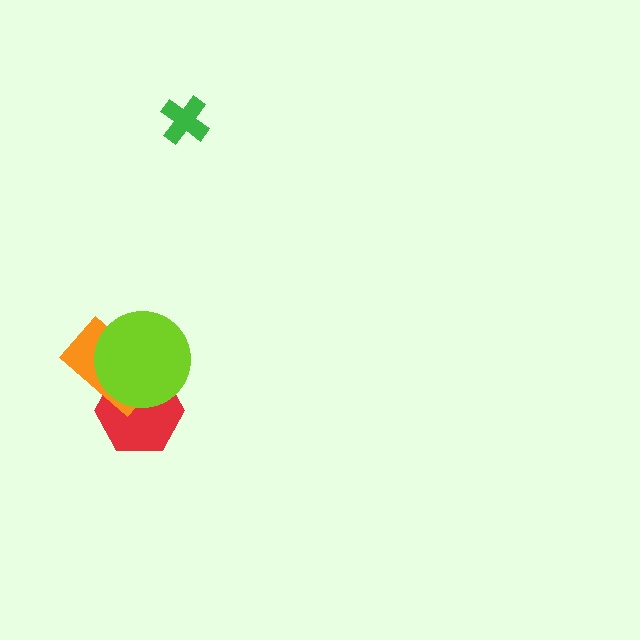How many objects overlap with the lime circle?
2 objects overlap with the lime circle.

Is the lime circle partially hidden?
No, no other shape covers it.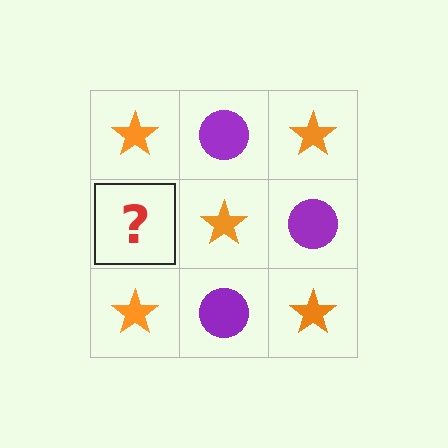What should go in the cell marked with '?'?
The missing cell should contain a purple circle.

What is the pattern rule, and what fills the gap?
The rule is that it alternates orange star and purple circle in a checkerboard pattern. The gap should be filled with a purple circle.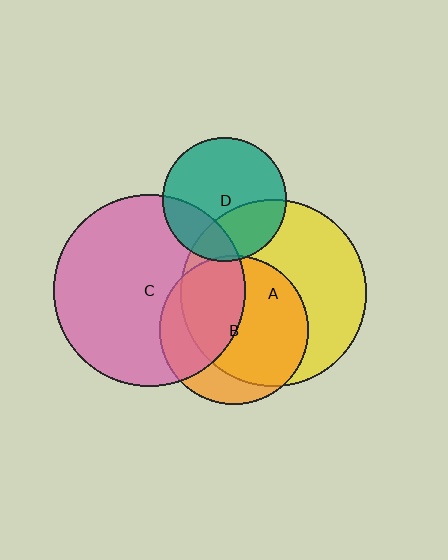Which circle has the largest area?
Circle C (pink).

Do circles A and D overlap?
Yes.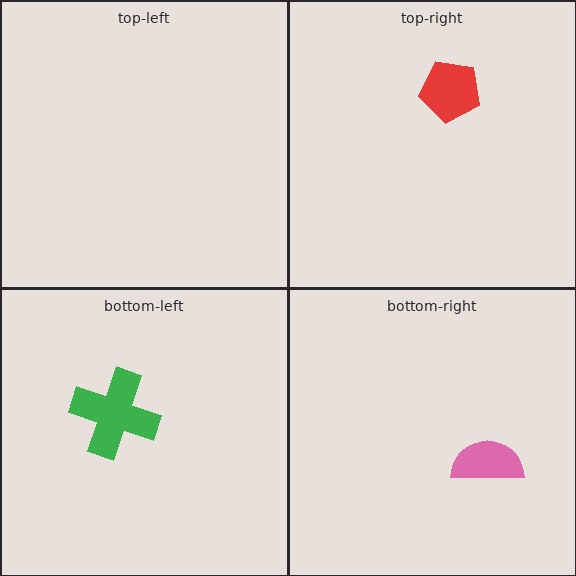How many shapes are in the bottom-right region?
1.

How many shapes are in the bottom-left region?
1.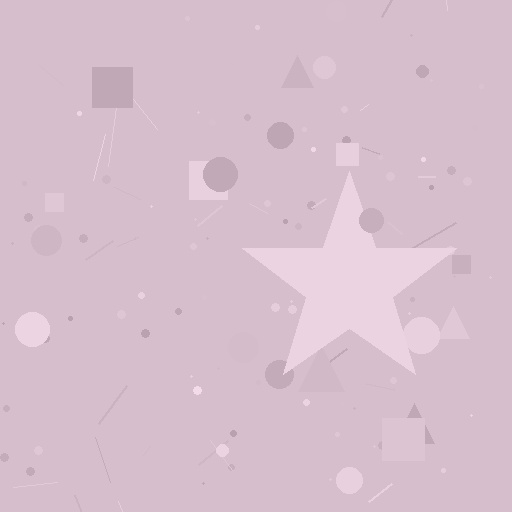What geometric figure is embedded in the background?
A star is embedded in the background.